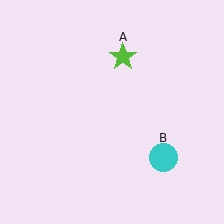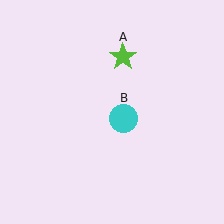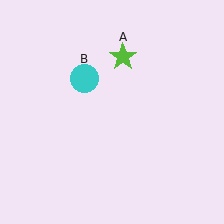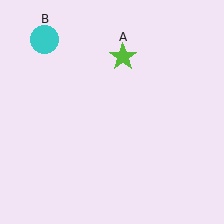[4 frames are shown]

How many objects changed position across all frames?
1 object changed position: cyan circle (object B).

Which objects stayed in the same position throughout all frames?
Lime star (object A) remained stationary.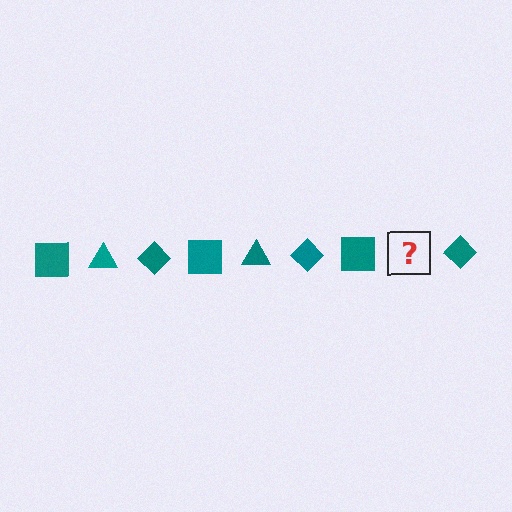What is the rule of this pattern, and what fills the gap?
The rule is that the pattern cycles through square, triangle, diamond shapes in teal. The gap should be filled with a teal triangle.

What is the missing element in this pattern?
The missing element is a teal triangle.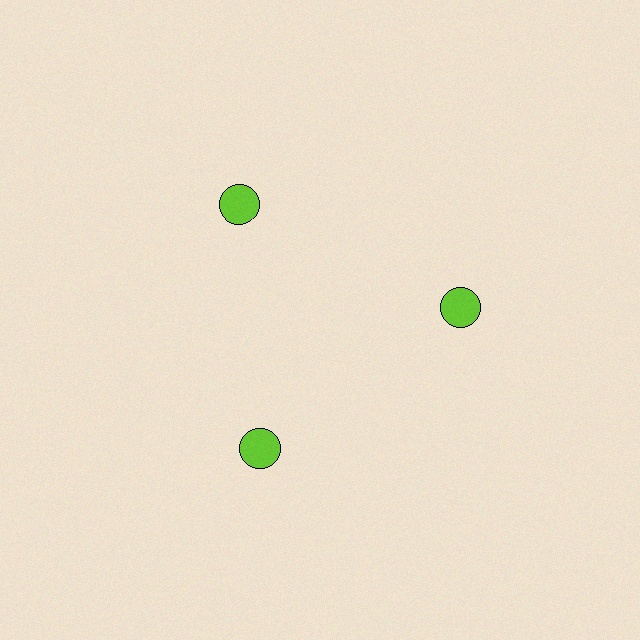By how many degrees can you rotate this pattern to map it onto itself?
The pattern maps onto itself every 120 degrees of rotation.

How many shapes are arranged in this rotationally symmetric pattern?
There are 3 shapes, arranged in 3 groups of 1.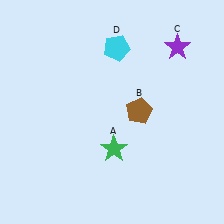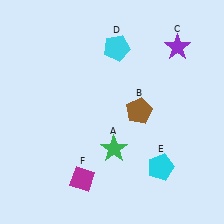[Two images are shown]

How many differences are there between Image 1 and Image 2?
There are 2 differences between the two images.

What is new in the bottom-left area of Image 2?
A magenta diamond (F) was added in the bottom-left area of Image 2.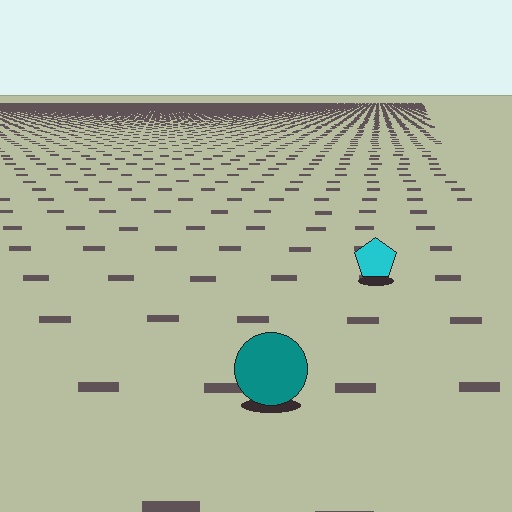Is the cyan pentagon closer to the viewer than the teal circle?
No. The teal circle is closer — you can tell from the texture gradient: the ground texture is coarser near it.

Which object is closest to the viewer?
The teal circle is closest. The texture marks near it are larger and more spread out.